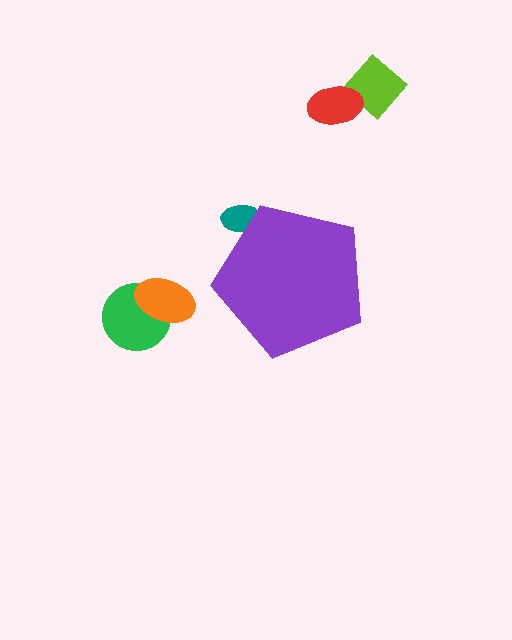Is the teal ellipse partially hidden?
Yes, the teal ellipse is partially hidden behind the purple pentagon.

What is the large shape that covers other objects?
A purple pentagon.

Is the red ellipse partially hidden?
No, the red ellipse is fully visible.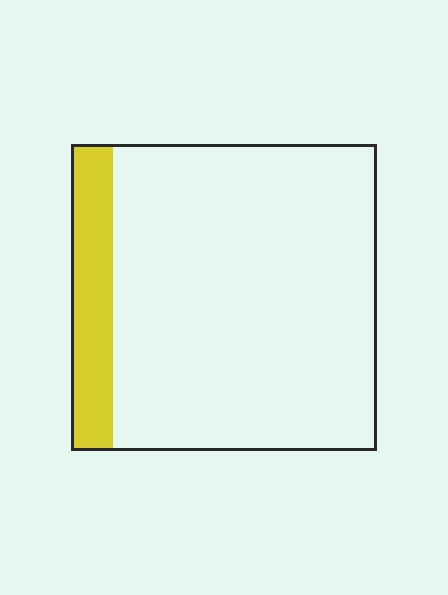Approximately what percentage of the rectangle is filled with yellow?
Approximately 15%.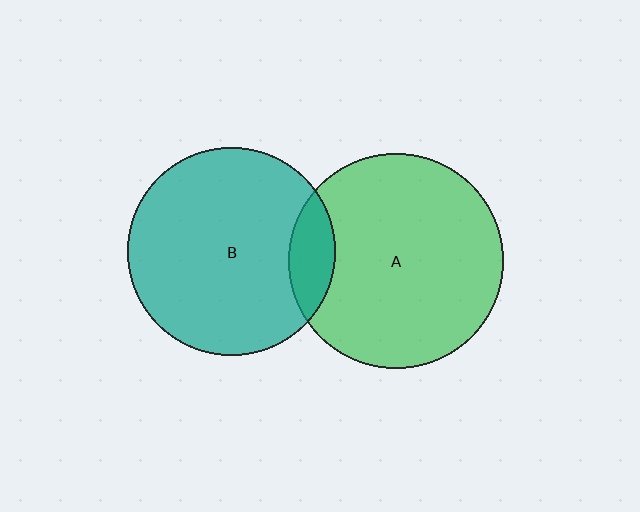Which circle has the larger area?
Circle A (green).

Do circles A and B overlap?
Yes.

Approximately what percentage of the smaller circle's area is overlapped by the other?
Approximately 15%.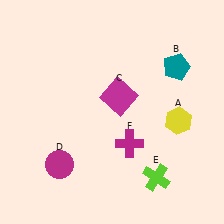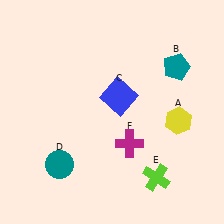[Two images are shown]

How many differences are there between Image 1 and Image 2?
There are 2 differences between the two images.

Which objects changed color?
C changed from magenta to blue. D changed from magenta to teal.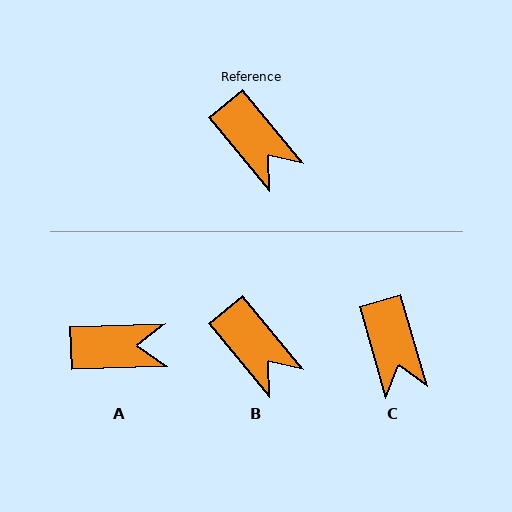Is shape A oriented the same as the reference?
No, it is off by about 53 degrees.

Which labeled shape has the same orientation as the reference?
B.